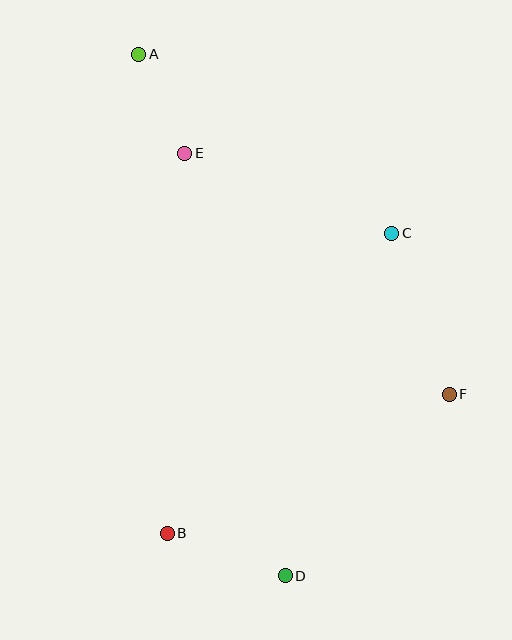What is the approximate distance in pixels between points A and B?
The distance between A and B is approximately 480 pixels.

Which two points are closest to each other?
Points A and E are closest to each other.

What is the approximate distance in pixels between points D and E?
The distance between D and E is approximately 434 pixels.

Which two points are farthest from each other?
Points A and D are farthest from each other.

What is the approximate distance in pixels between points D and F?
The distance between D and F is approximately 245 pixels.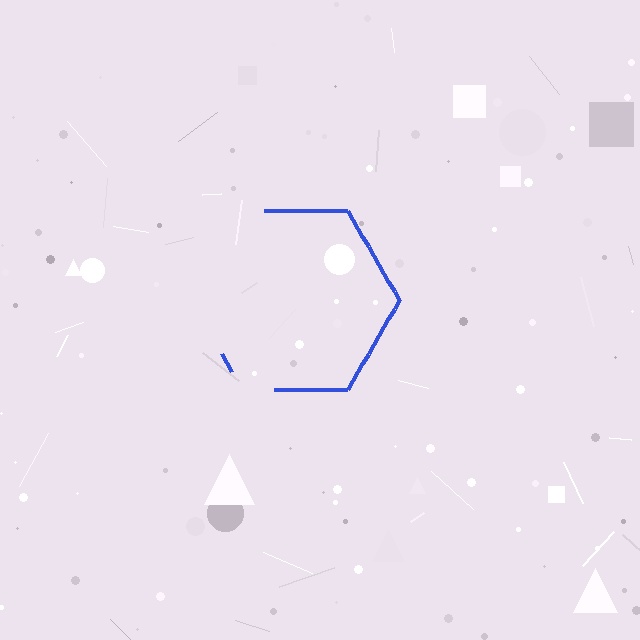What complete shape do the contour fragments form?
The contour fragments form a hexagon.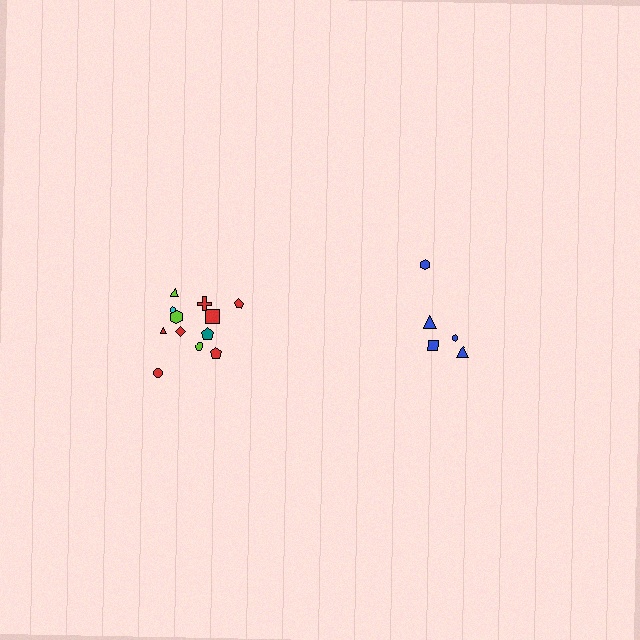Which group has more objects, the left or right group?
The left group.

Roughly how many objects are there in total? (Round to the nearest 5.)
Roughly 15 objects in total.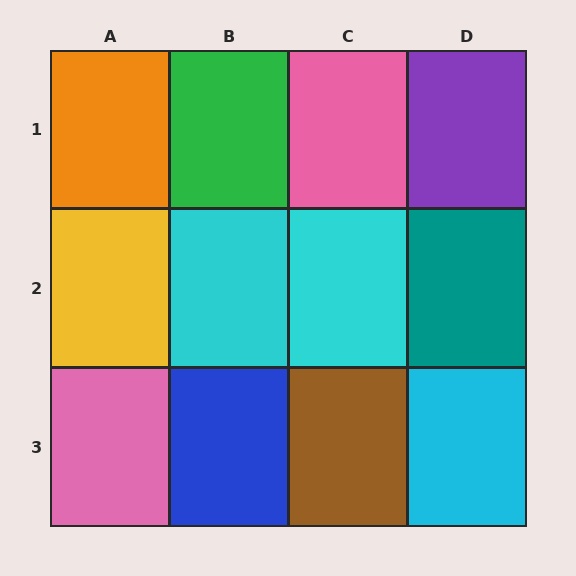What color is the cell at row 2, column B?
Cyan.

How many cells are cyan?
3 cells are cyan.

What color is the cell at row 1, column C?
Pink.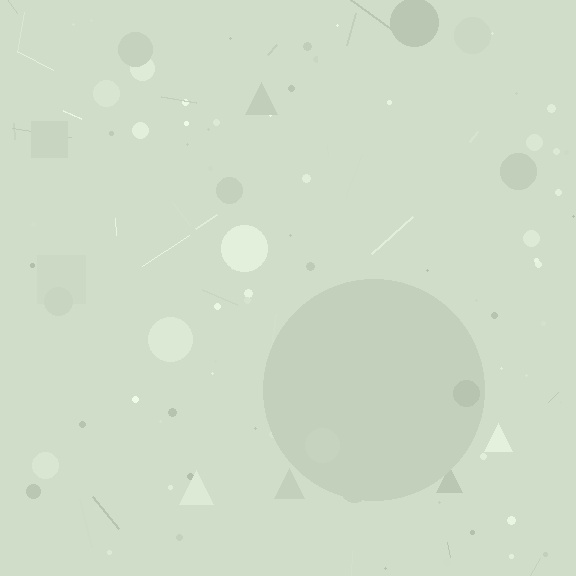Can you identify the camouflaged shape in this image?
The camouflaged shape is a circle.